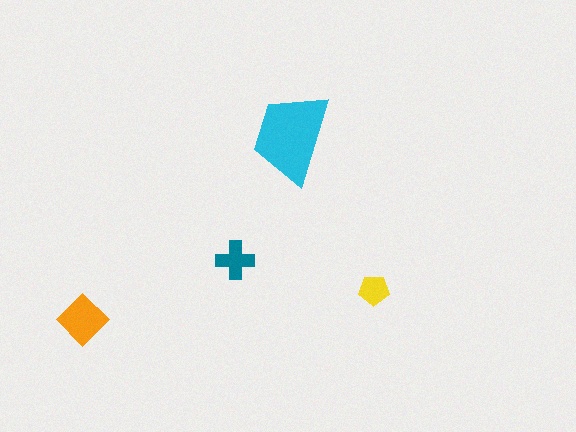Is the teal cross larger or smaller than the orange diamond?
Smaller.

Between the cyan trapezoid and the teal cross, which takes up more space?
The cyan trapezoid.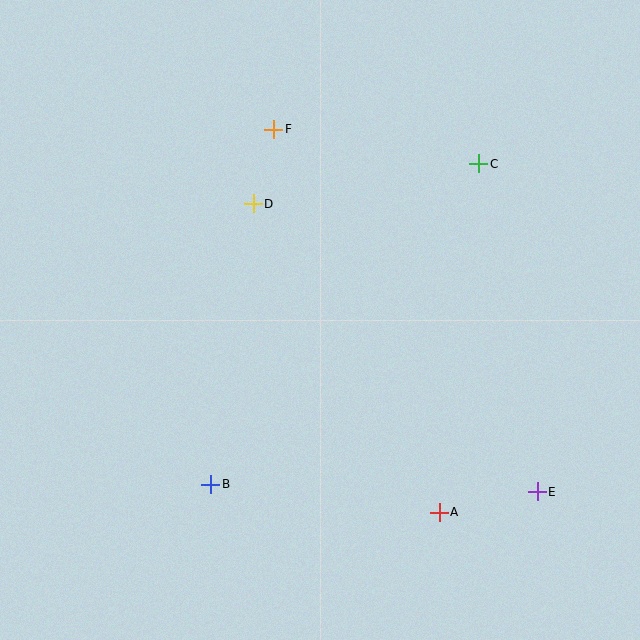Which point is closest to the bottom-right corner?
Point E is closest to the bottom-right corner.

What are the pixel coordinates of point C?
Point C is at (479, 164).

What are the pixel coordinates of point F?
Point F is at (274, 129).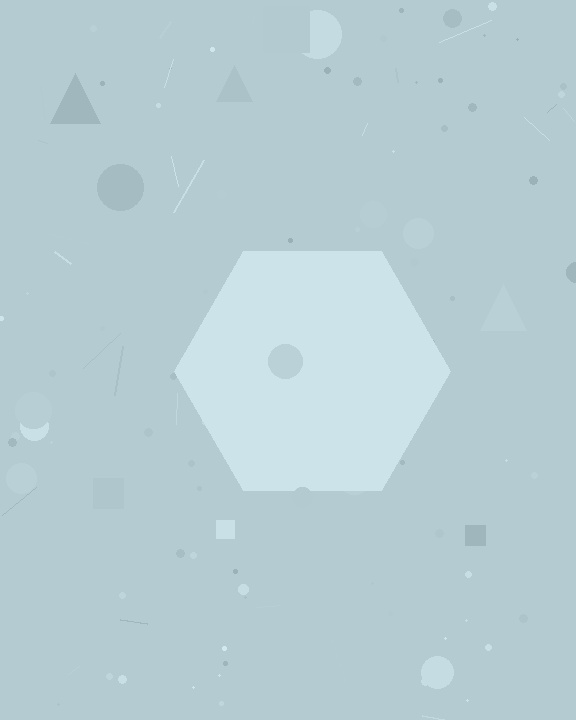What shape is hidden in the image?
A hexagon is hidden in the image.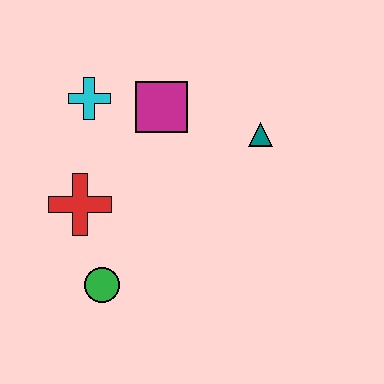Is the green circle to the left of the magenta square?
Yes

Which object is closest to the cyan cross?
The magenta square is closest to the cyan cross.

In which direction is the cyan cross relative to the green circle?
The cyan cross is above the green circle.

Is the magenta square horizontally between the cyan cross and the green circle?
No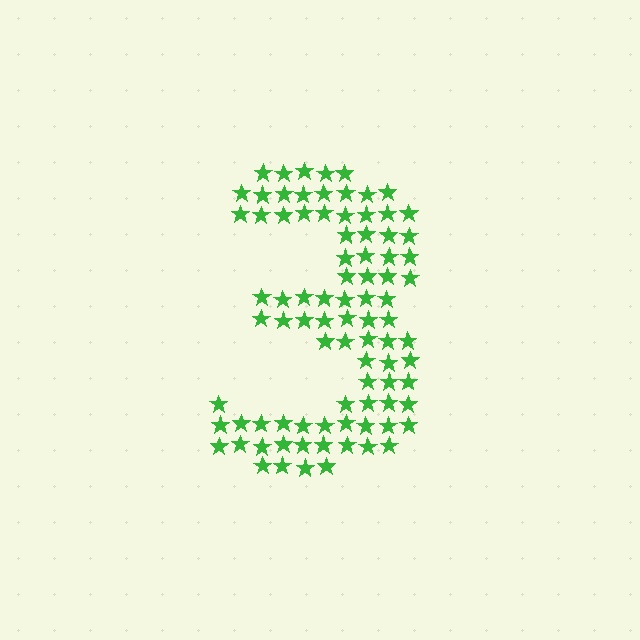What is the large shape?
The large shape is the digit 3.